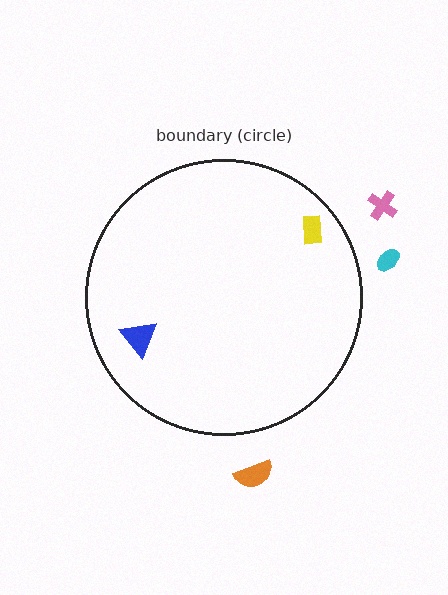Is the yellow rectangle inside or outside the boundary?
Inside.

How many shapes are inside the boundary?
2 inside, 3 outside.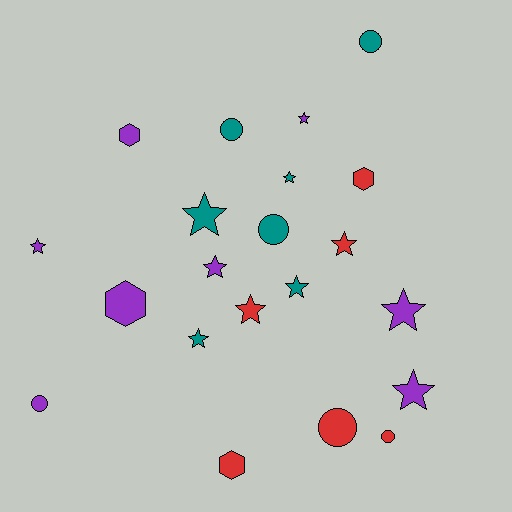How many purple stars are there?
There are 5 purple stars.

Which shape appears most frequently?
Star, with 11 objects.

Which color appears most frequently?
Purple, with 8 objects.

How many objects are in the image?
There are 21 objects.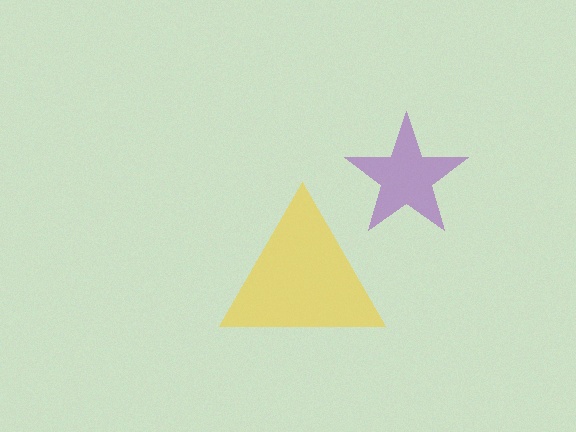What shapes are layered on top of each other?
The layered shapes are: a yellow triangle, a purple star.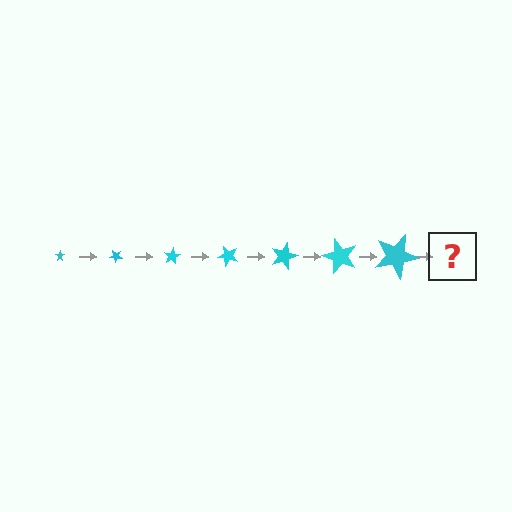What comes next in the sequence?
The next element should be a star, larger than the previous one and rotated 280 degrees from the start.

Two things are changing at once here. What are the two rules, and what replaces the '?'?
The two rules are that the star grows larger each step and it rotates 40 degrees each step. The '?' should be a star, larger than the previous one and rotated 280 degrees from the start.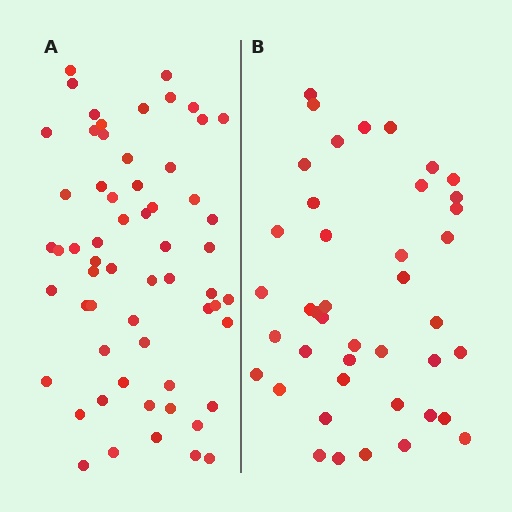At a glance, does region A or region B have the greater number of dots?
Region A (the left region) has more dots.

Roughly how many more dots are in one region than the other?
Region A has approximately 20 more dots than region B.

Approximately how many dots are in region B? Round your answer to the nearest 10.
About 40 dots. (The exact count is 42, which rounds to 40.)